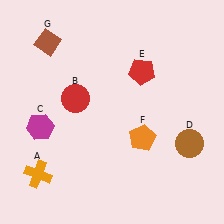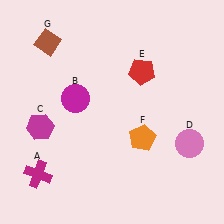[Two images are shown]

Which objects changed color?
A changed from orange to magenta. B changed from red to magenta. D changed from brown to pink.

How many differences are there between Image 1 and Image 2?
There are 3 differences between the two images.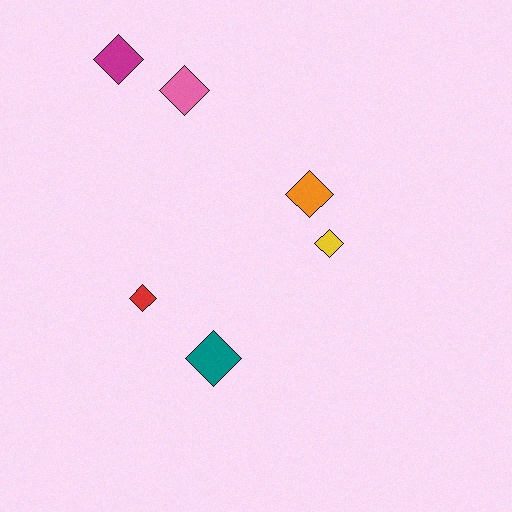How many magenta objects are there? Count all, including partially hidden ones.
There is 1 magenta object.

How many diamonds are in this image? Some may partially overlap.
There are 6 diamonds.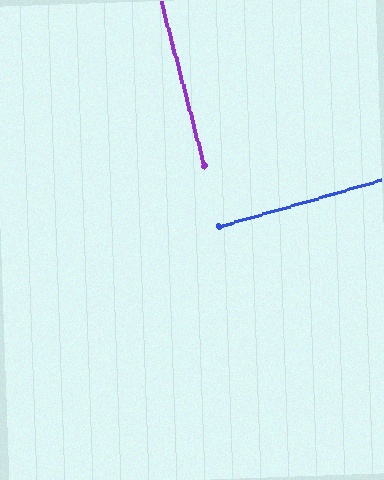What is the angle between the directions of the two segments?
Approximately 89 degrees.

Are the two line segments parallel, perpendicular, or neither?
Perpendicular — they meet at approximately 89°.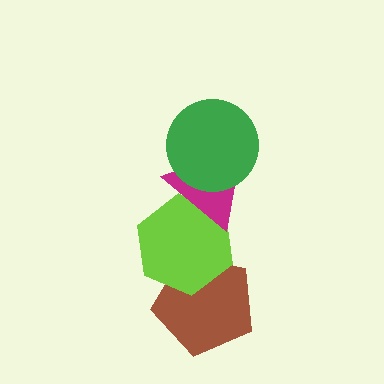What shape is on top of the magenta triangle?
The green circle is on top of the magenta triangle.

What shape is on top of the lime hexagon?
The magenta triangle is on top of the lime hexagon.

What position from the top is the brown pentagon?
The brown pentagon is 4th from the top.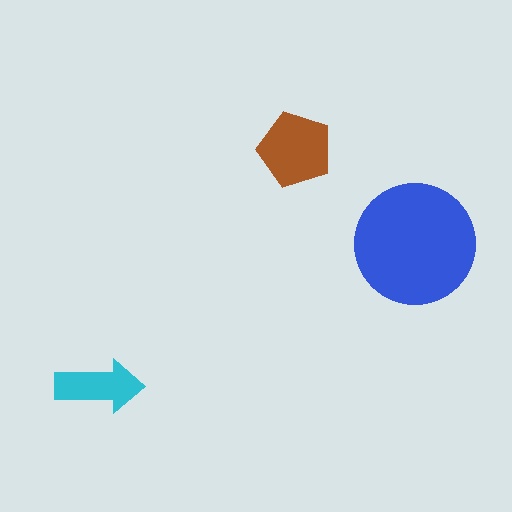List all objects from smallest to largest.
The cyan arrow, the brown pentagon, the blue circle.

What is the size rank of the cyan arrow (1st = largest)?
3rd.